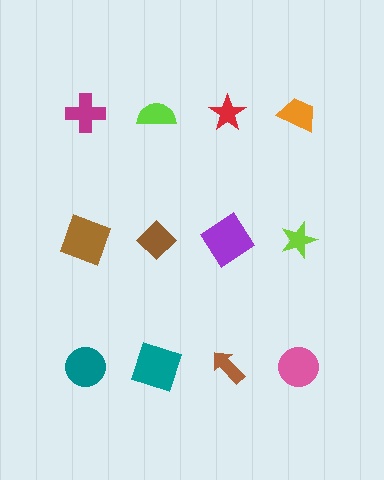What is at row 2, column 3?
A purple diamond.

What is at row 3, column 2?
A teal square.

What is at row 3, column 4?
A pink circle.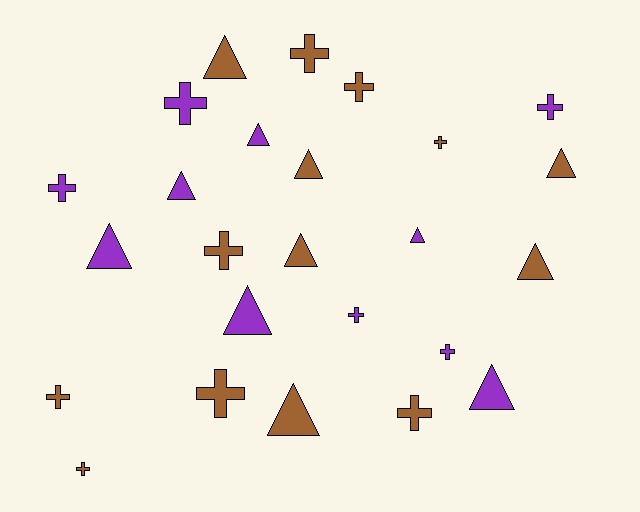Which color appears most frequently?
Brown, with 14 objects.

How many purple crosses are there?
There are 5 purple crosses.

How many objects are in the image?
There are 25 objects.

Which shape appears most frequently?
Cross, with 13 objects.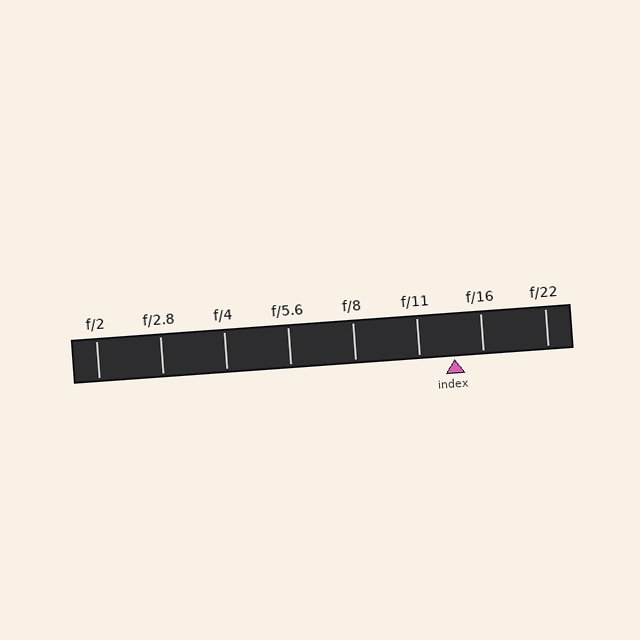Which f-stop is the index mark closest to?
The index mark is closest to f/16.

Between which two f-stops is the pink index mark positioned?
The index mark is between f/11 and f/16.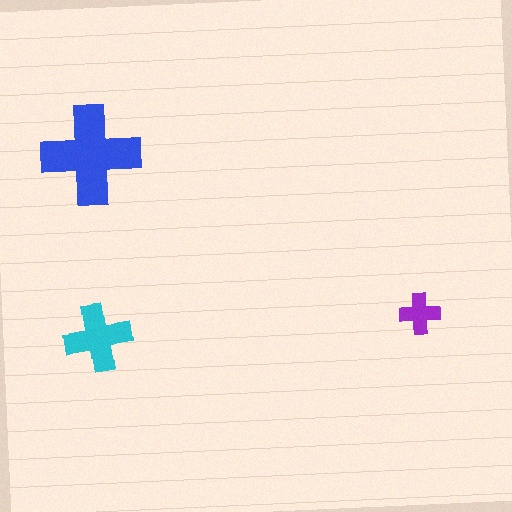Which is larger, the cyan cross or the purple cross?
The cyan one.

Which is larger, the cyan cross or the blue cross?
The blue one.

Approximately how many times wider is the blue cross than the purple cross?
About 2.5 times wider.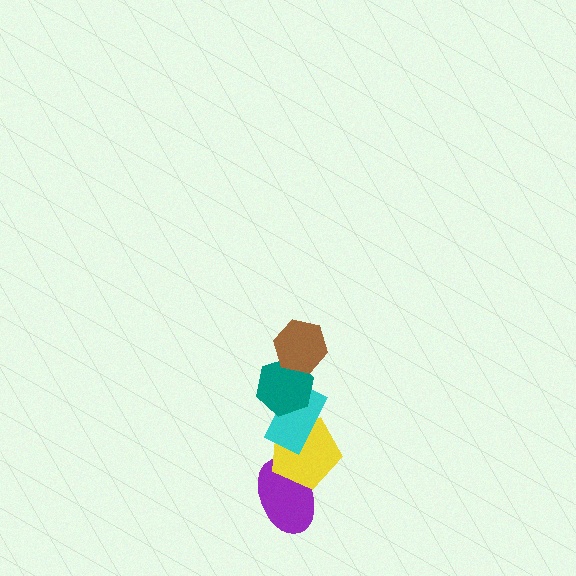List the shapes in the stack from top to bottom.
From top to bottom: the brown hexagon, the teal hexagon, the cyan rectangle, the yellow pentagon, the purple ellipse.